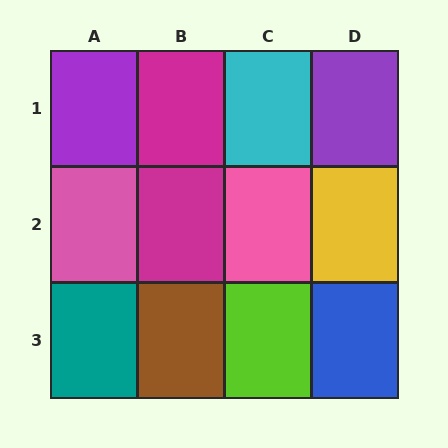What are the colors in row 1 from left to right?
Purple, magenta, cyan, purple.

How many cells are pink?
2 cells are pink.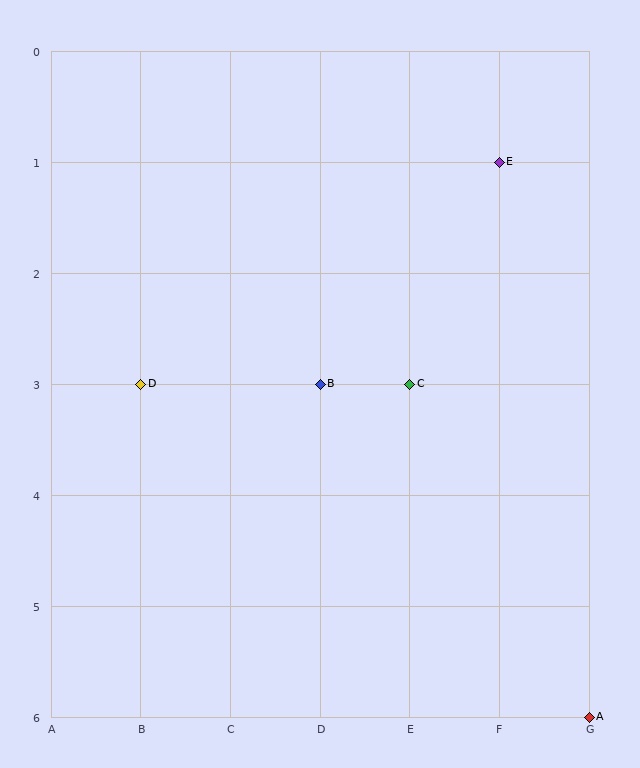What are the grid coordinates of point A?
Point A is at grid coordinates (G, 6).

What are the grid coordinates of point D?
Point D is at grid coordinates (B, 3).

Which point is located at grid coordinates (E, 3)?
Point C is at (E, 3).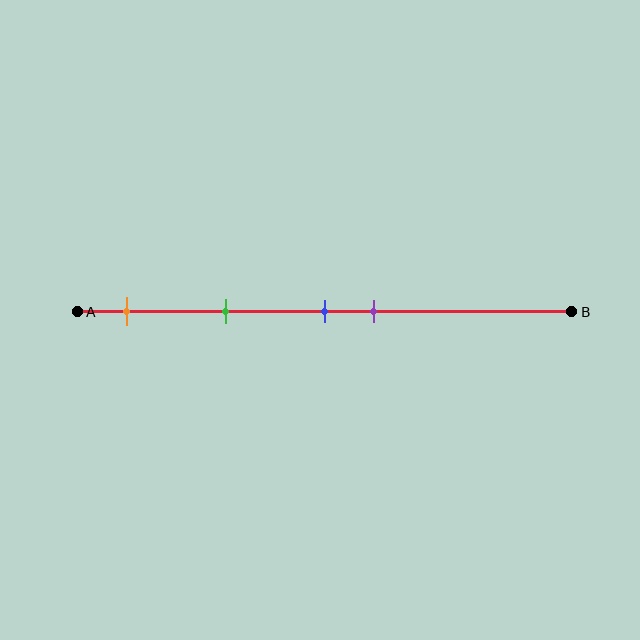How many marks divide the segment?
There are 4 marks dividing the segment.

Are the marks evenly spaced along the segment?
No, the marks are not evenly spaced.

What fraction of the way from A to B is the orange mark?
The orange mark is approximately 10% (0.1) of the way from A to B.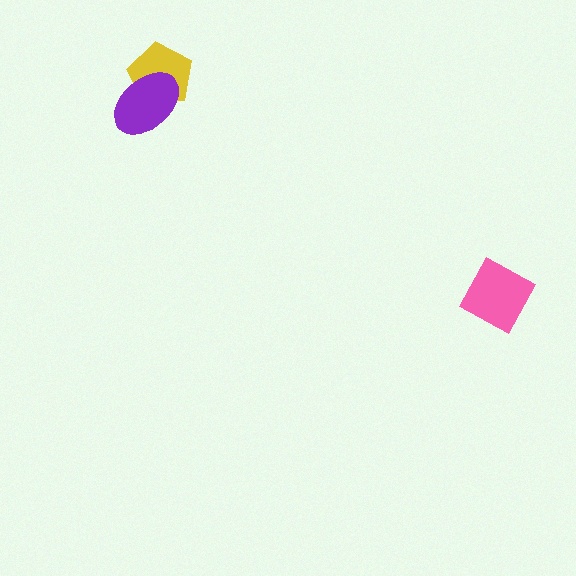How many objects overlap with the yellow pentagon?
1 object overlaps with the yellow pentagon.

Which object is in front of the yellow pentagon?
The purple ellipse is in front of the yellow pentagon.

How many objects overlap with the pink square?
0 objects overlap with the pink square.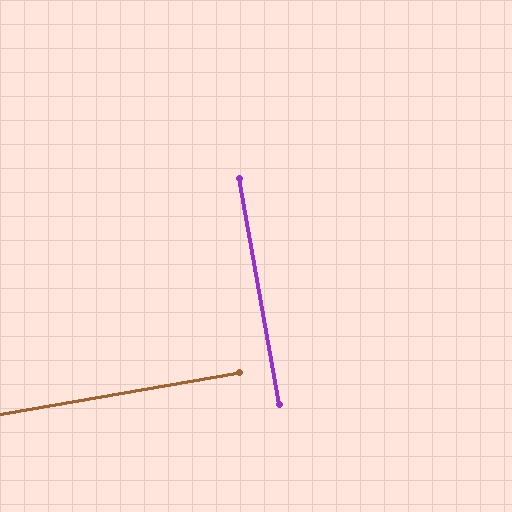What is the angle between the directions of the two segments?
Approximately 90 degrees.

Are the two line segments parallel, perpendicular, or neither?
Perpendicular — they meet at approximately 90°.